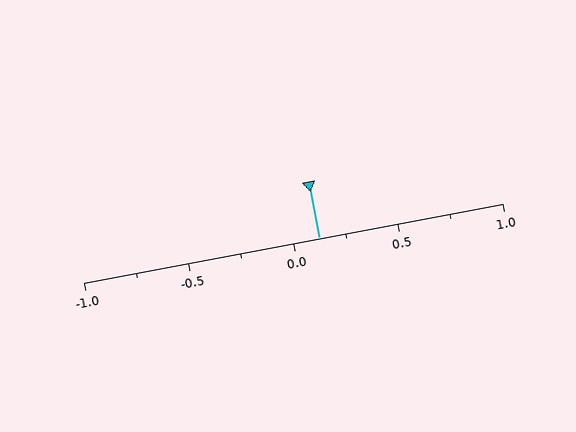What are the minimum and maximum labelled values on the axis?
The axis runs from -1.0 to 1.0.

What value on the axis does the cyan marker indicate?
The marker indicates approximately 0.12.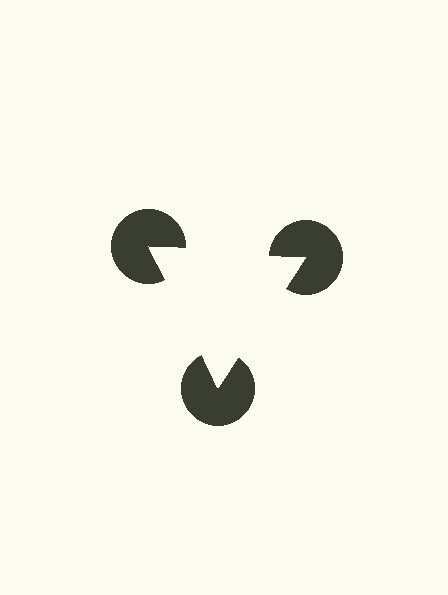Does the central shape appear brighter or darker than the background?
It typically appears slightly brighter than the background, even though no actual brightness change is drawn.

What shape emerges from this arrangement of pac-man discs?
An illusory triangle — its edges are inferred from the aligned wedge cuts in the pac-man discs, not physically drawn.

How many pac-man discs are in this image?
There are 3 — one at each vertex of the illusory triangle.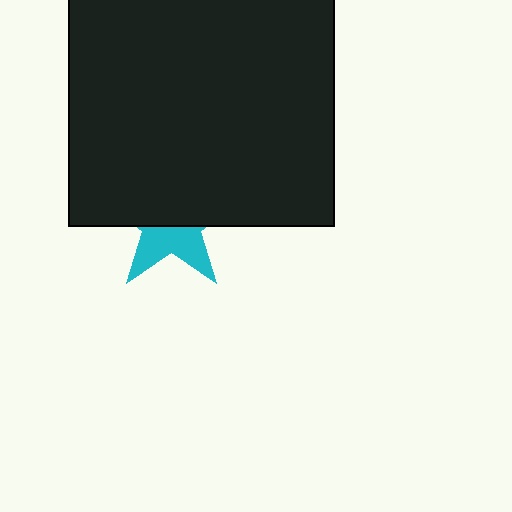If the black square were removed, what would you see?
You would see the complete cyan star.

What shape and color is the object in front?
The object in front is a black square.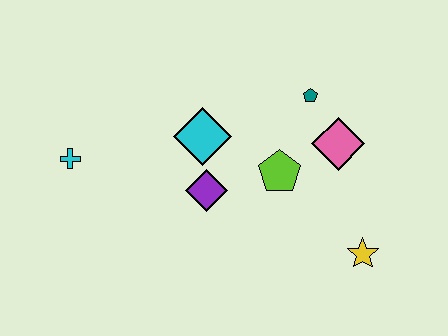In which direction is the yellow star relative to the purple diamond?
The yellow star is to the right of the purple diamond.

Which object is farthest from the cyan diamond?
The yellow star is farthest from the cyan diamond.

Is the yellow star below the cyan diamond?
Yes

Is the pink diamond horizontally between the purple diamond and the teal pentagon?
No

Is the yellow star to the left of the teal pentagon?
No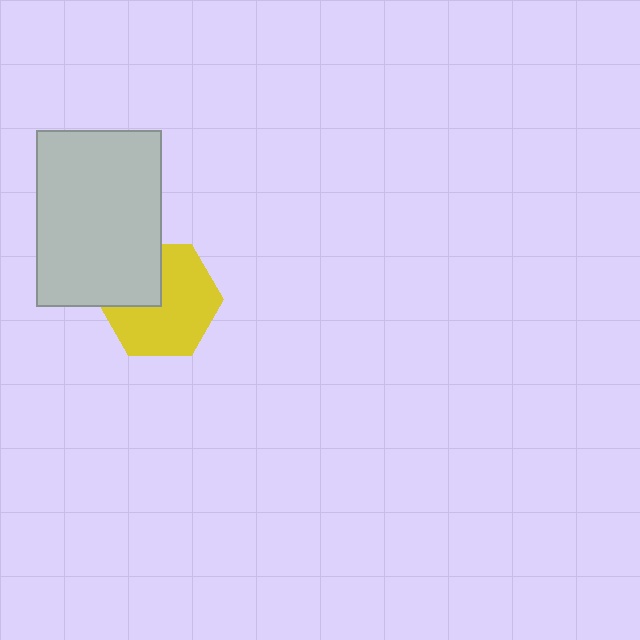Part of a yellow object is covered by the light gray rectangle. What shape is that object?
It is a hexagon.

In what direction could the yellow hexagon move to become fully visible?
The yellow hexagon could move toward the lower-right. That would shift it out from behind the light gray rectangle entirely.